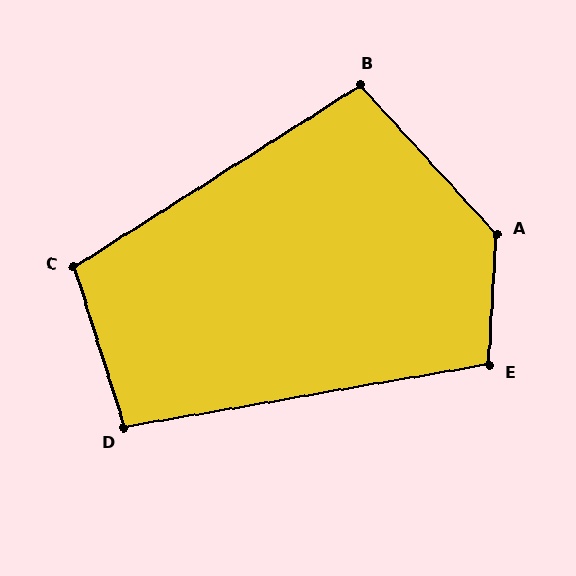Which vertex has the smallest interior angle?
D, at approximately 98 degrees.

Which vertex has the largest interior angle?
A, at approximately 134 degrees.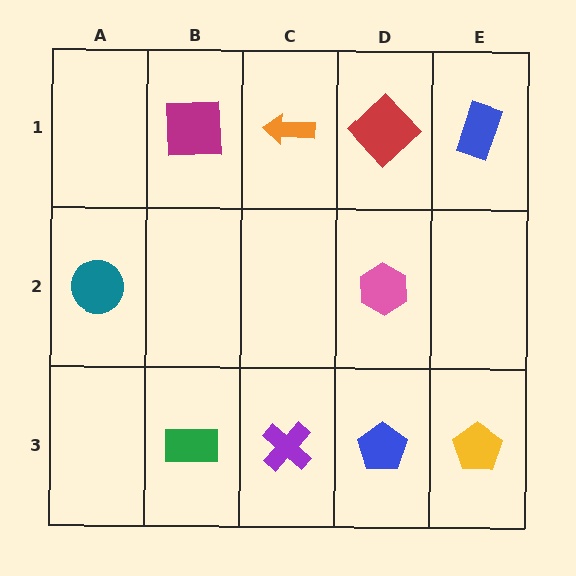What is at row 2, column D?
A pink hexagon.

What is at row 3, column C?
A purple cross.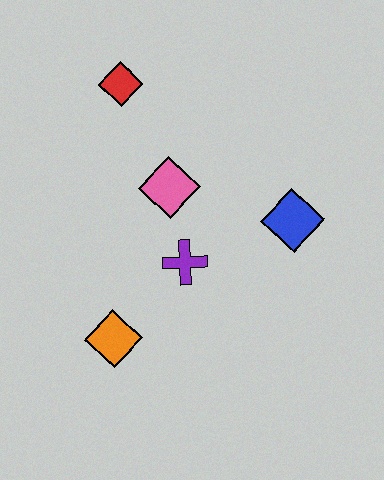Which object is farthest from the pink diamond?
The orange diamond is farthest from the pink diamond.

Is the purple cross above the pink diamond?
No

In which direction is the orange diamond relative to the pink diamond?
The orange diamond is below the pink diamond.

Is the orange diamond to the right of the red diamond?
No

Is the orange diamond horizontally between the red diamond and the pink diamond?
No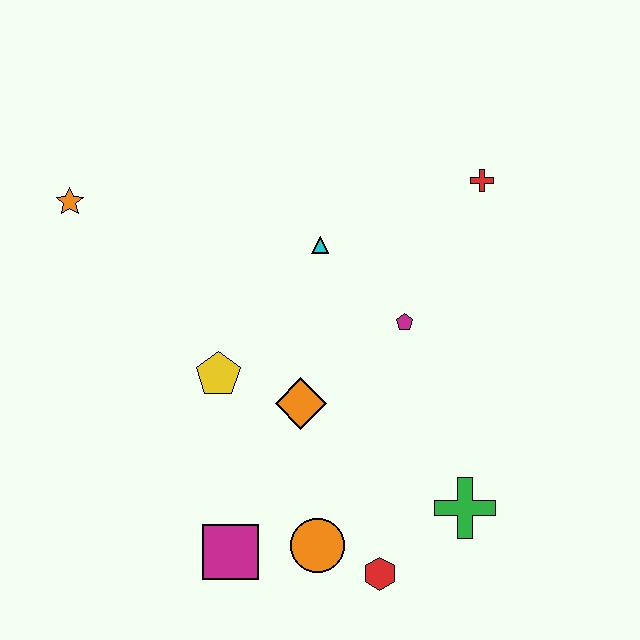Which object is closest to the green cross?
The red hexagon is closest to the green cross.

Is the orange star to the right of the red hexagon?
No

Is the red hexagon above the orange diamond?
No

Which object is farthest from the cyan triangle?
The red hexagon is farthest from the cyan triangle.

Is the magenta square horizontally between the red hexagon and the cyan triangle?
No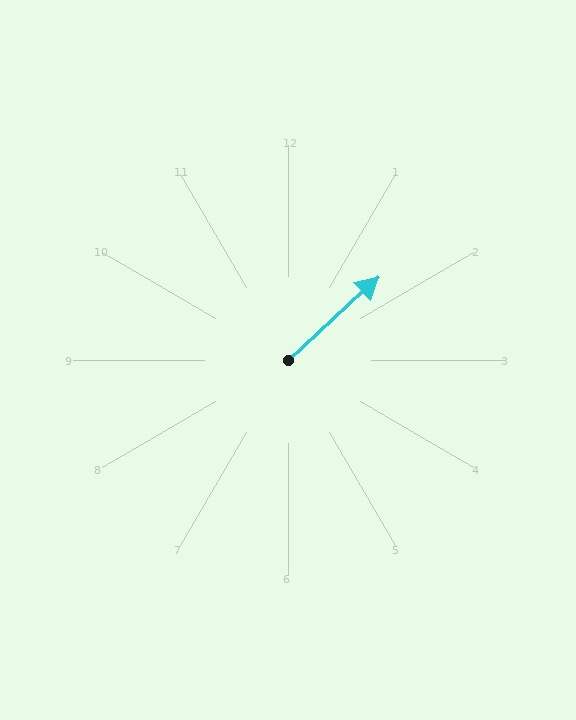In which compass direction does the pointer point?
Northeast.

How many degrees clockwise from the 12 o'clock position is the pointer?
Approximately 47 degrees.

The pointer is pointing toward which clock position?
Roughly 2 o'clock.